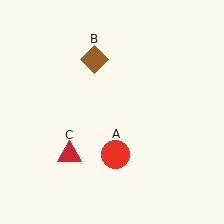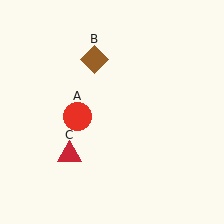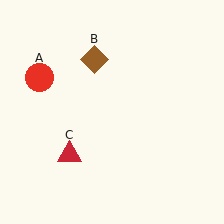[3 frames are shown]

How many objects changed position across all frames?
1 object changed position: red circle (object A).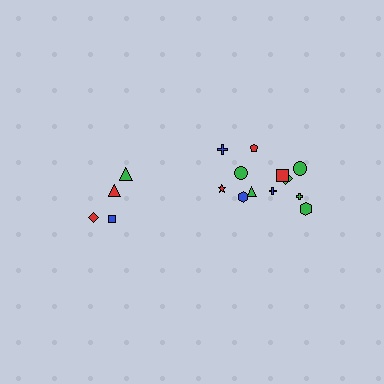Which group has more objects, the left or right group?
The right group.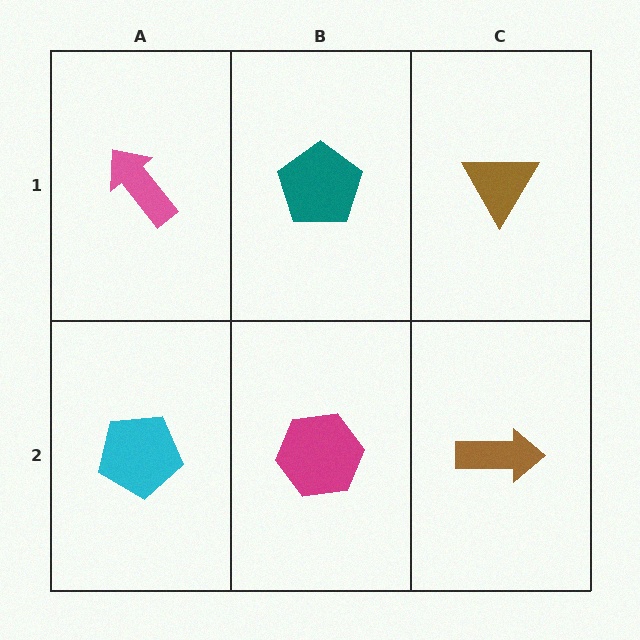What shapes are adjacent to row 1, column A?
A cyan pentagon (row 2, column A), a teal pentagon (row 1, column B).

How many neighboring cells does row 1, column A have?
2.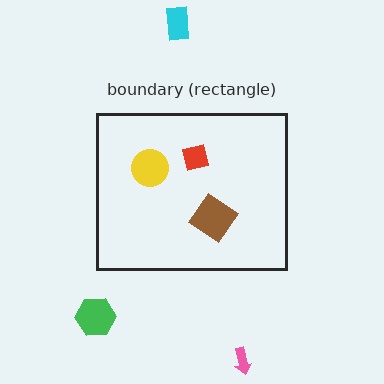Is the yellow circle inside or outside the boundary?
Inside.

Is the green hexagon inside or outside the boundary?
Outside.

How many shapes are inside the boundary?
3 inside, 3 outside.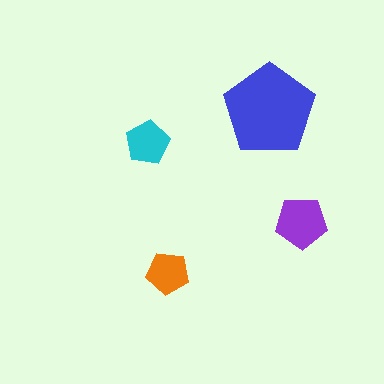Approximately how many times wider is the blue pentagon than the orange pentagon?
About 2 times wider.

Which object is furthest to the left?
The cyan pentagon is leftmost.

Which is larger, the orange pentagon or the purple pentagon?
The purple one.